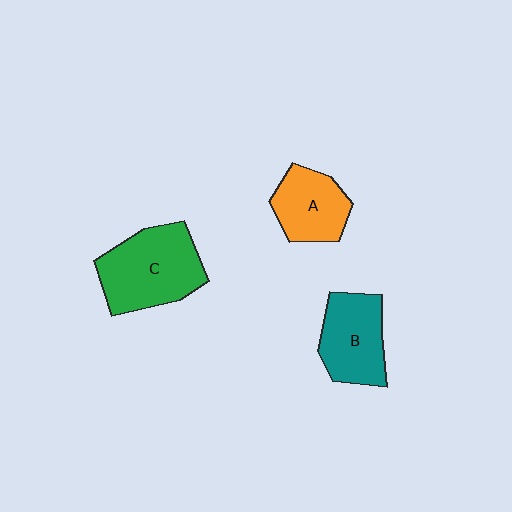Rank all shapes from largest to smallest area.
From largest to smallest: C (green), B (teal), A (orange).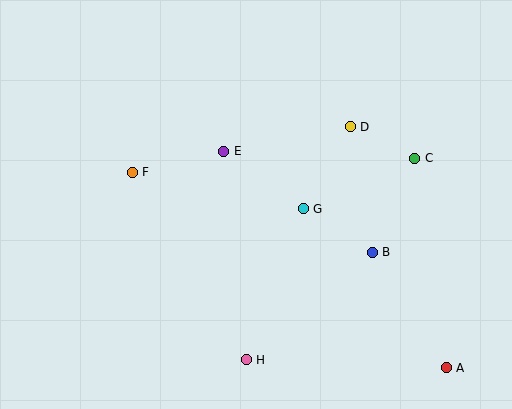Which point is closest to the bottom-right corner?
Point A is closest to the bottom-right corner.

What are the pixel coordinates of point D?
Point D is at (350, 127).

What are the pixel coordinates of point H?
Point H is at (246, 360).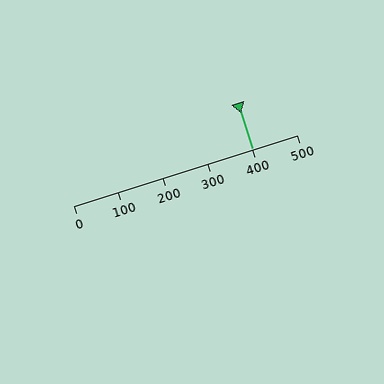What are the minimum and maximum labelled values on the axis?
The axis runs from 0 to 500.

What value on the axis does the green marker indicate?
The marker indicates approximately 400.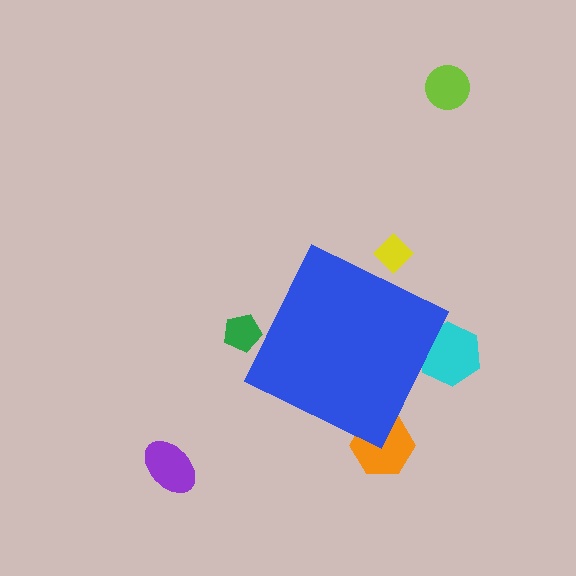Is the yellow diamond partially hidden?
Yes, the yellow diamond is partially hidden behind the blue diamond.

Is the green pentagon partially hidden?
Yes, the green pentagon is partially hidden behind the blue diamond.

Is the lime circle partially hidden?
No, the lime circle is fully visible.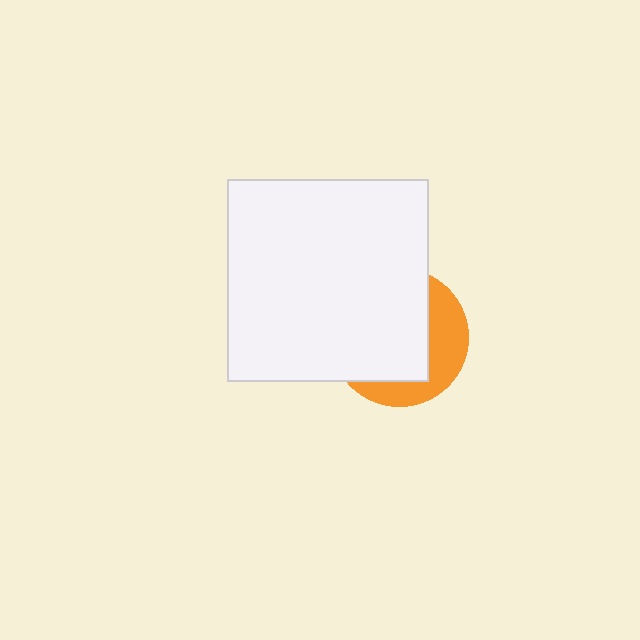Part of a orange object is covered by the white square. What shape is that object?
It is a circle.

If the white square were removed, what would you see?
You would see the complete orange circle.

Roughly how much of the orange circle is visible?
A small part of it is visible (roughly 34%).